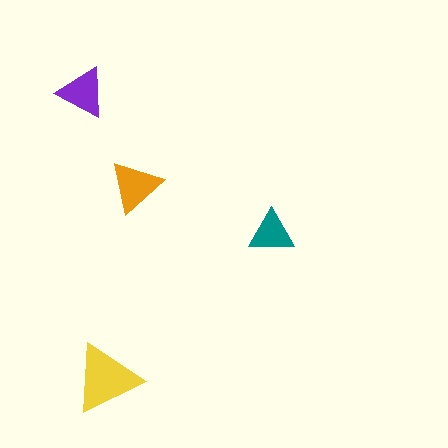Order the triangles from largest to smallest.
the yellow one, the orange one, the purple one, the teal one.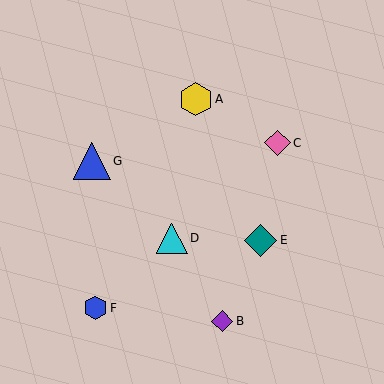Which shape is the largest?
The blue triangle (labeled G) is the largest.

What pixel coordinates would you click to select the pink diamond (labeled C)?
Click at (277, 143) to select the pink diamond C.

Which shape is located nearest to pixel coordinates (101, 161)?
The blue triangle (labeled G) at (92, 161) is nearest to that location.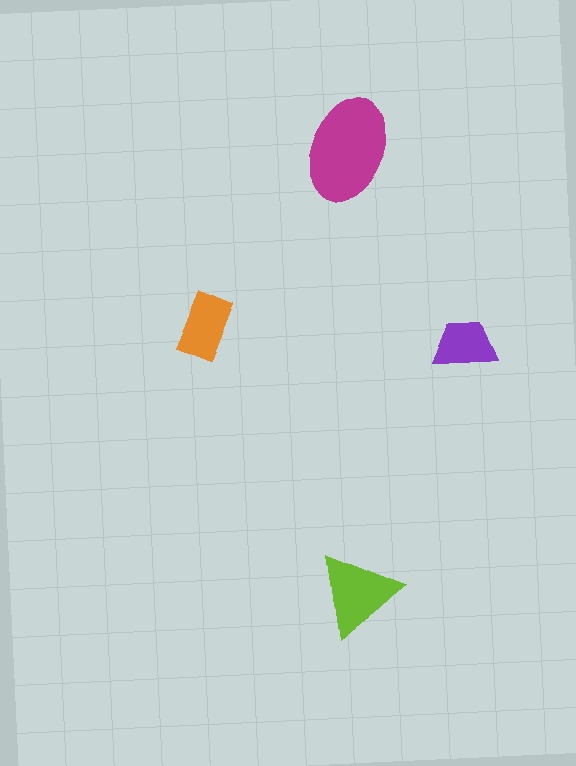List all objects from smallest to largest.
The purple trapezoid, the orange rectangle, the lime triangle, the magenta ellipse.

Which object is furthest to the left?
The orange rectangle is leftmost.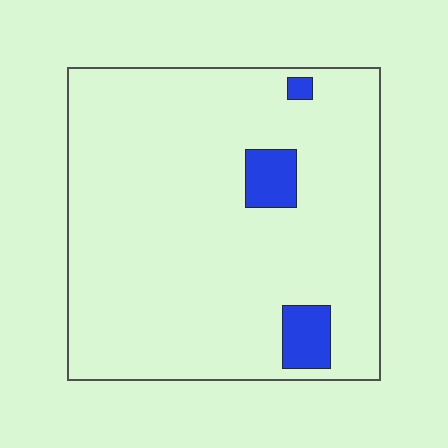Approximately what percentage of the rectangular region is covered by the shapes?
Approximately 5%.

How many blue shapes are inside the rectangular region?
3.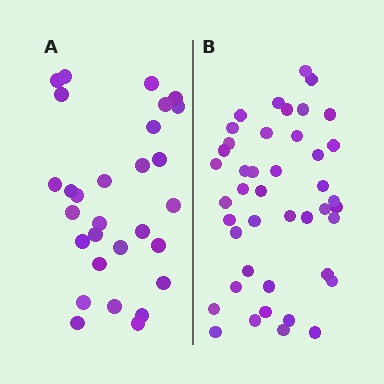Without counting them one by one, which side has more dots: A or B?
Region B (the right region) has more dots.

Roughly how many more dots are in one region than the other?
Region B has approximately 15 more dots than region A.